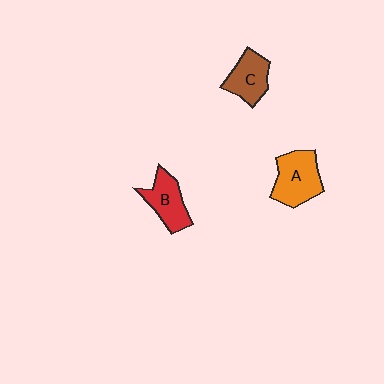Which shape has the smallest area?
Shape C (brown).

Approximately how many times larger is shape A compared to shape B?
Approximately 1.2 times.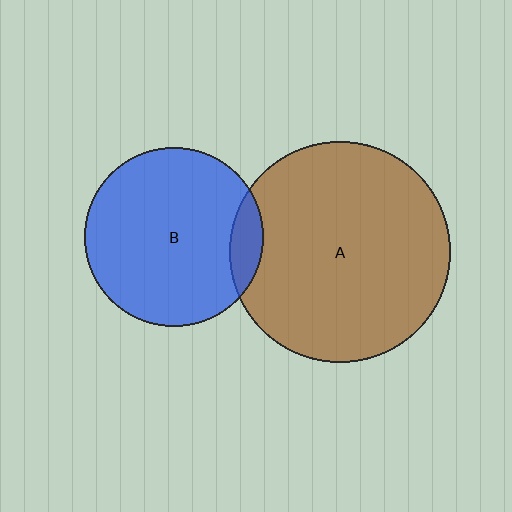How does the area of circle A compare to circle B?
Approximately 1.5 times.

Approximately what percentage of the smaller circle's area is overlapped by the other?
Approximately 10%.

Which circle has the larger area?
Circle A (brown).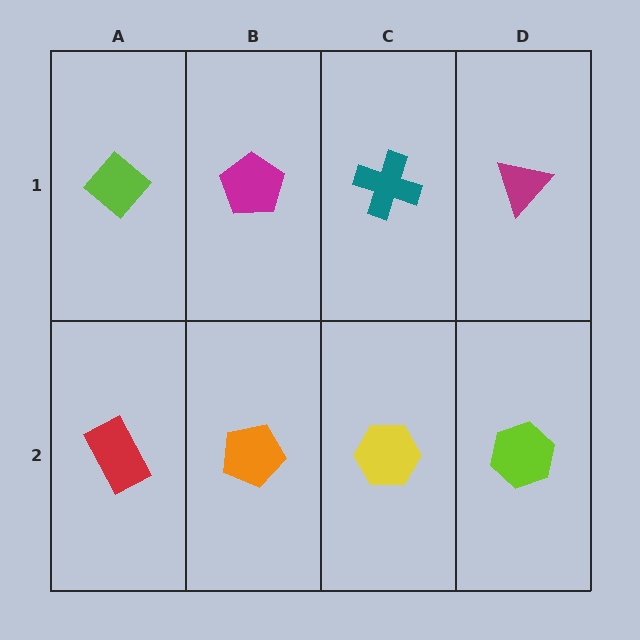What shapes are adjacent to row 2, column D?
A magenta triangle (row 1, column D), a yellow hexagon (row 2, column C).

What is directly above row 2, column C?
A teal cross.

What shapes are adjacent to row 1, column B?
An orange pentagon (row 2, column B), a lime diamond (row 1, column A), a teal cross (row 1, column C).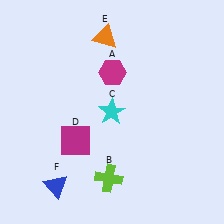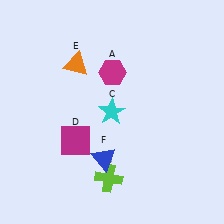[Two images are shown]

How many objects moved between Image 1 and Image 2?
2 objects moved between the two images.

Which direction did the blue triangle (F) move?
The blue triangle (F) moved right.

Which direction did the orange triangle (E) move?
The orange triangle (E) moved left.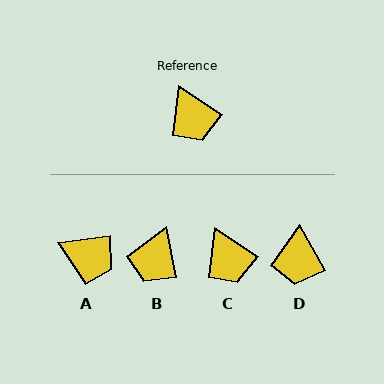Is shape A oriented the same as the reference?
No, it is off by about 40 degrees.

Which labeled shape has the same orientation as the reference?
C.